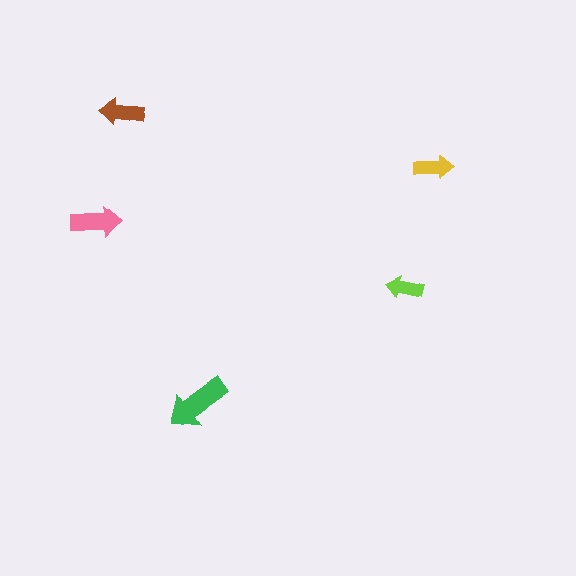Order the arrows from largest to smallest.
the green one, the pink one, the brown one, the yellow one, the lime one.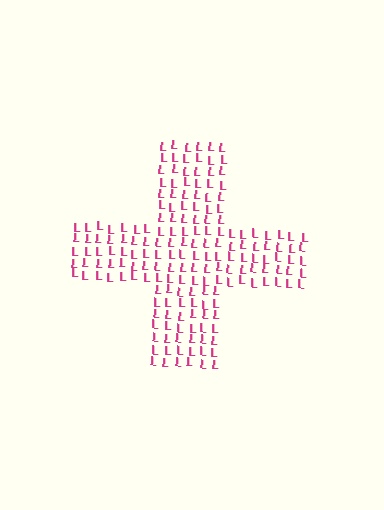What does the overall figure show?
The overall figure shows a cross.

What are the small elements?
The small elements are letter L's.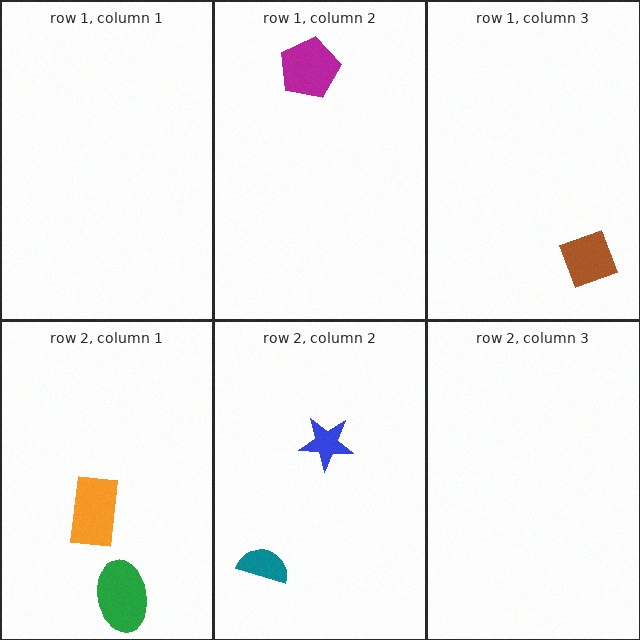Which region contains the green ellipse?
The row 2, column 1 region.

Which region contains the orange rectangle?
The row 2, column 1 region.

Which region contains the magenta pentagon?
The row 1, column 2 region.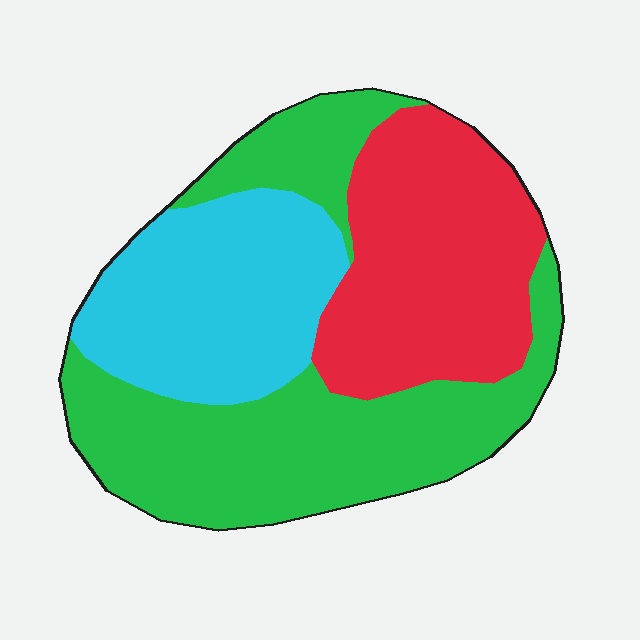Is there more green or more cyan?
Green.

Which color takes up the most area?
Green, at roughly 45%.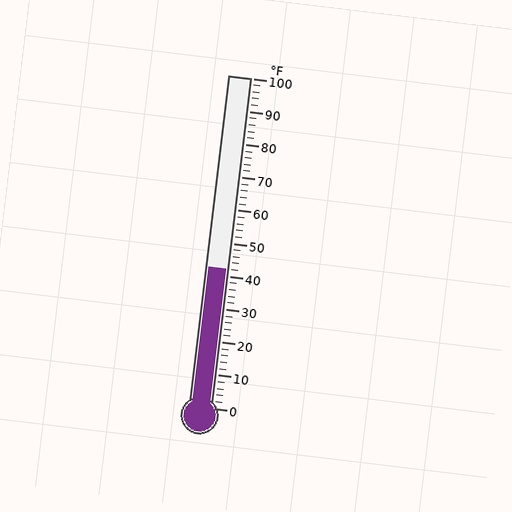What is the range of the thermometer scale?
The thermometer scale ranges from 0°F to 100°F.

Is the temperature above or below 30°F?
The temperature is above 30°F.